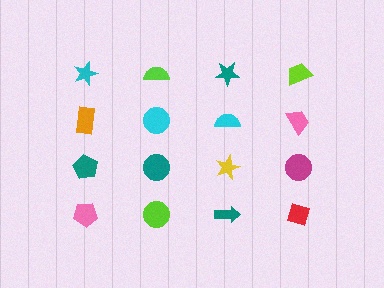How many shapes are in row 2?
4 shapes.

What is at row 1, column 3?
A teal star.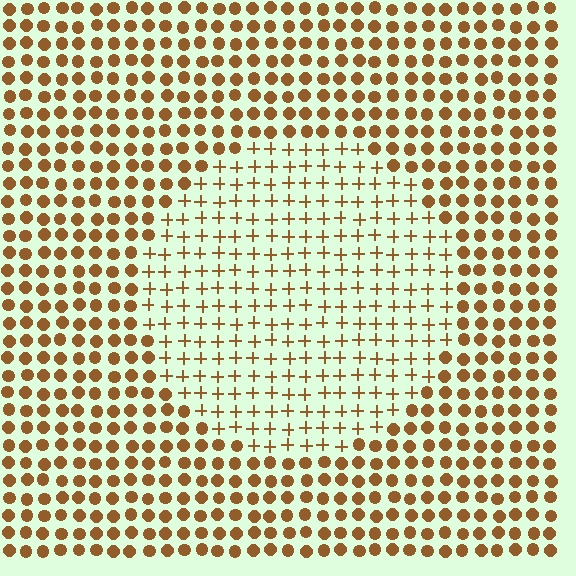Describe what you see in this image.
The image is filled with small brown elements arranged in a uniform grid. A circle-shaped region contains plus signs, while the surrounding area contains circles. The boundary is defined purely by the change in element shape.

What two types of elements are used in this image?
The image uses plus signs inside the circle region and circles outside it.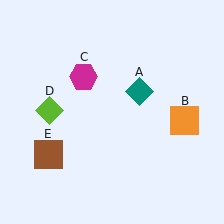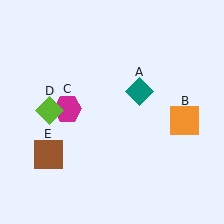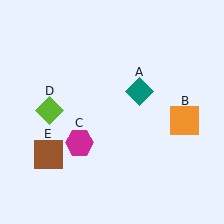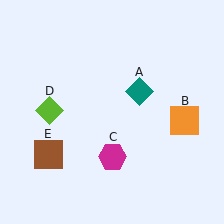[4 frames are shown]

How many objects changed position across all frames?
1 object changed position: magenta hexagon (object C).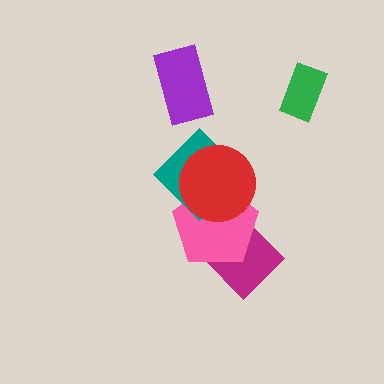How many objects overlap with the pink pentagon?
3 objects overlap with the pink pentagon.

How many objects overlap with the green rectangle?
0 objects overlap with the green rectangle.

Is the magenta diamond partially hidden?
Yes, it is partially covered by another shape.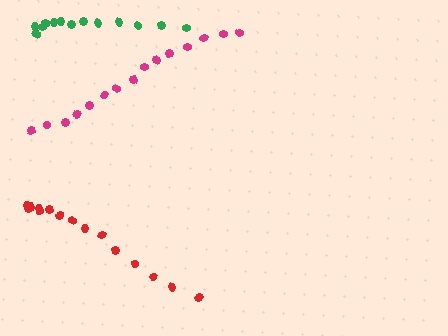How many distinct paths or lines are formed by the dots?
There are 3 distinct paths.